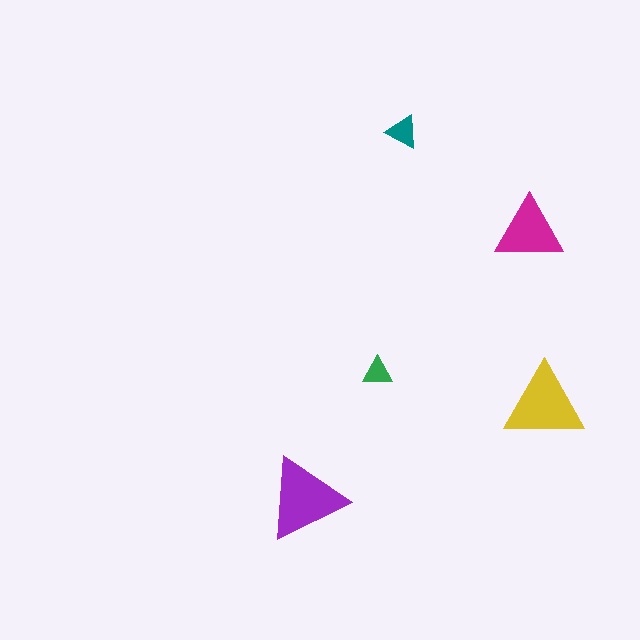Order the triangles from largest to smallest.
the purple one, the yellow one, the magenta one, the teal one, the green one.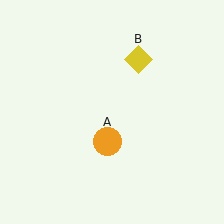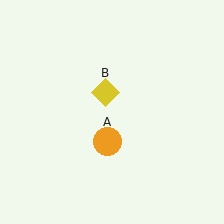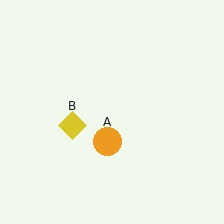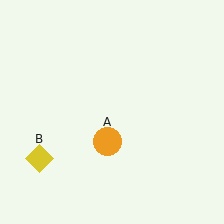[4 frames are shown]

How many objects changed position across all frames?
1 object changed position: yellow diamond (object B).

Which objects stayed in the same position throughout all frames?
Orange circle (object A) remained stationary.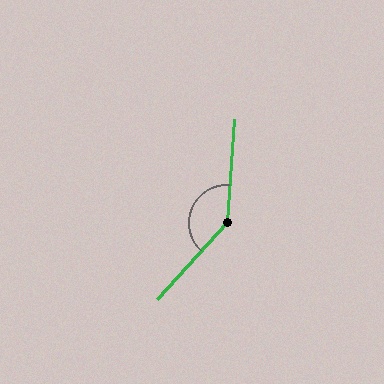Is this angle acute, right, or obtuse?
It is obtuse.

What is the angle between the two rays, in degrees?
Approximately 142 degrees.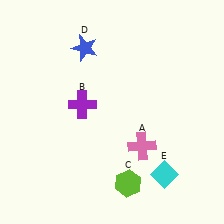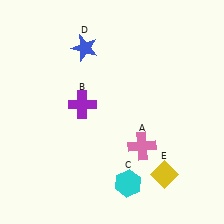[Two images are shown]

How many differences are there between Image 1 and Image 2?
There are 2 differences between the two images.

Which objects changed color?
C changed from lime to cyan. E changed from cyan to yellow.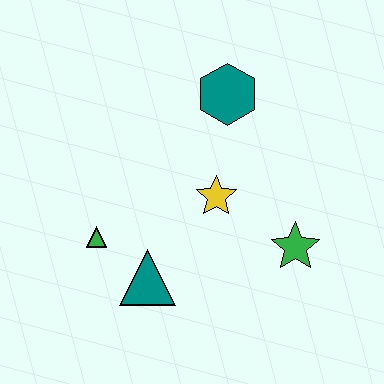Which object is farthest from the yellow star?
The green triangle is farthest from the yellow star.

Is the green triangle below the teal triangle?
No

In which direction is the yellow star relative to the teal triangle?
The yellow star is above the teal triangle.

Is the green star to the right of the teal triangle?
Yes